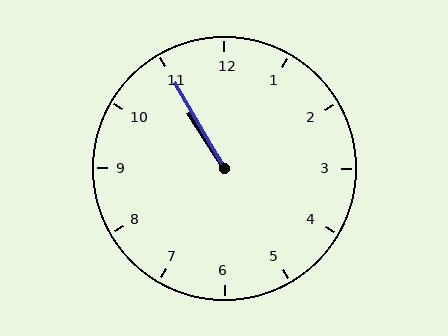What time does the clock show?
10:55.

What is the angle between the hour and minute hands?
Approximately 2 degrees.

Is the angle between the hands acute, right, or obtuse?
It is acute.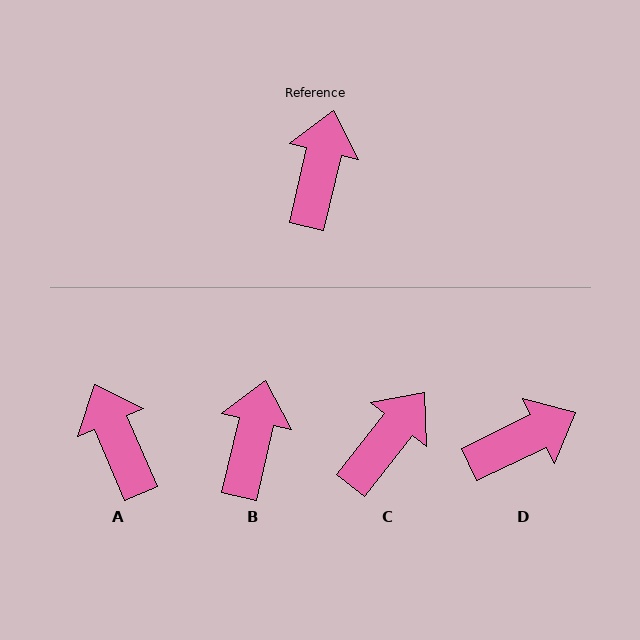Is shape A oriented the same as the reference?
No, it is off by about 36 degrees.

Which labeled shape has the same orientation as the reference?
B.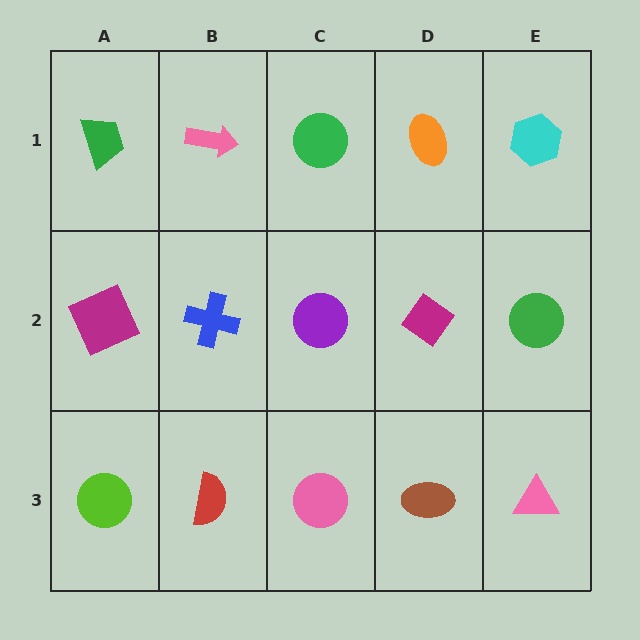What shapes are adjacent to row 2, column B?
A pink arrow (row 1, column B), a red semicircle (row 3, column B), a magenta square (row 2, column A), a purple circle (row 2, column C).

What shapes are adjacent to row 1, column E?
A green circle (row 2, column E), an orange ellipse (row 1, column D).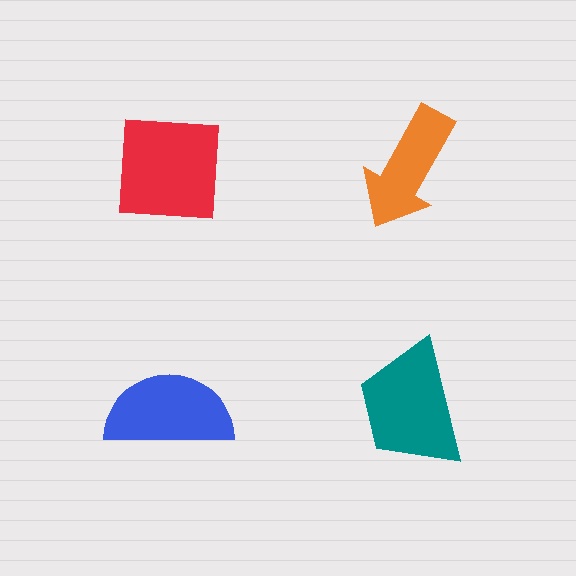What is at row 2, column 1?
A blue semicircle.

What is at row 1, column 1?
A red square.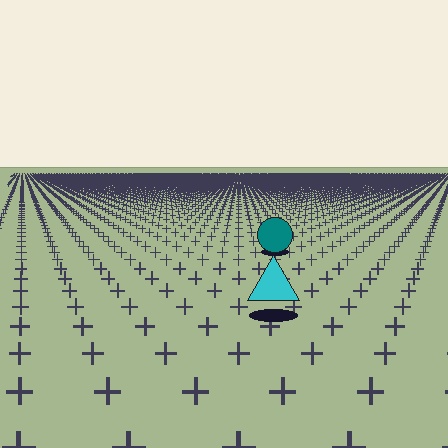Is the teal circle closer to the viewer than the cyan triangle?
No. The cyan triangle is closer — you can tell from the texture gradient: the ground texture is coarser near it.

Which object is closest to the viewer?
The cyan triangle is closest. The texture marks near it are larger and more spread out.